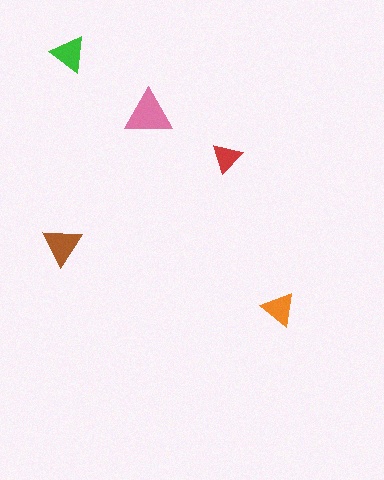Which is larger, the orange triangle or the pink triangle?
The pink one.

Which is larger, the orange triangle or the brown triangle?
The brown one.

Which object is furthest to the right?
The orange triangle is rightmost.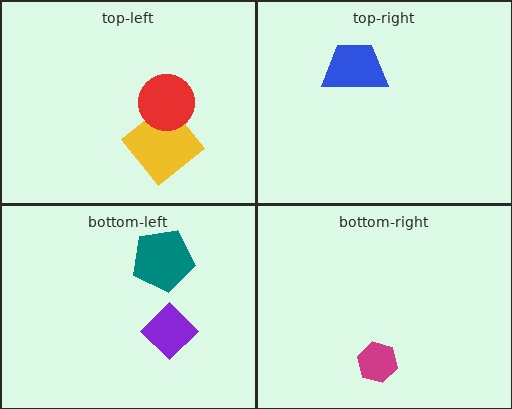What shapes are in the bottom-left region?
The teal pentagon, the purple diamond.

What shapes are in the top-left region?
The yellow diamond, the red circle.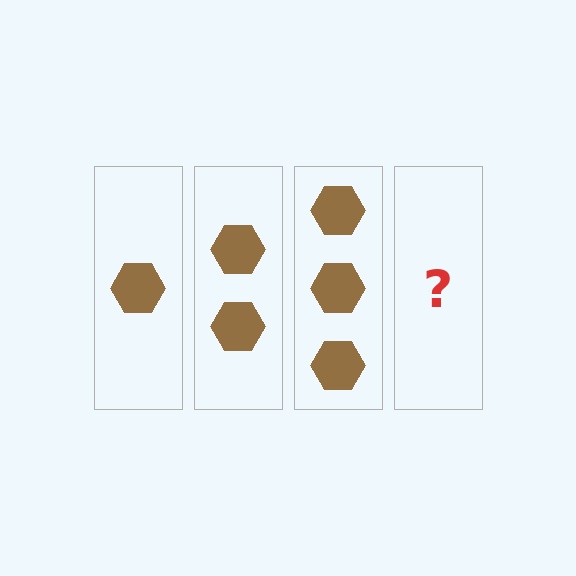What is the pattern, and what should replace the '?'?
The pattern is that each step adds one more hexagon. The '?' should be 4 hexagons.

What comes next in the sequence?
The next element should be 4 hexagons.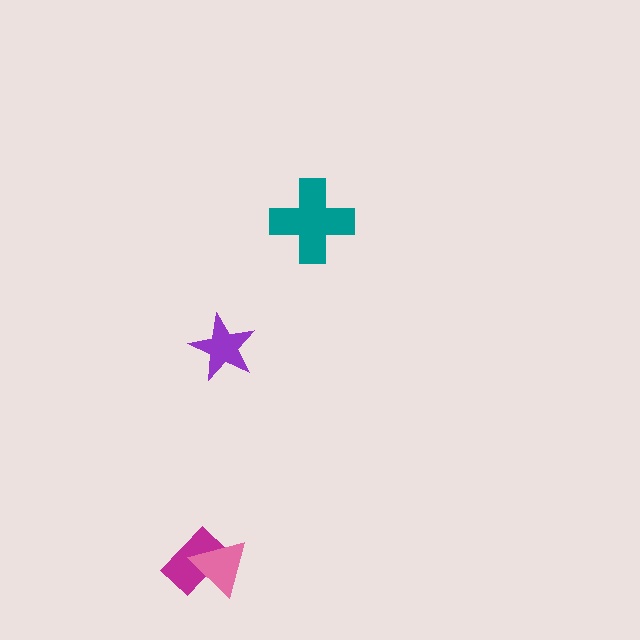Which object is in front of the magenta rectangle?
The pink triangle is in front of the magenta rectangle.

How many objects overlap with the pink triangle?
1 object overlaps with the pink triangle.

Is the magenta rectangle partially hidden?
Yes, it is partially covered by another shape.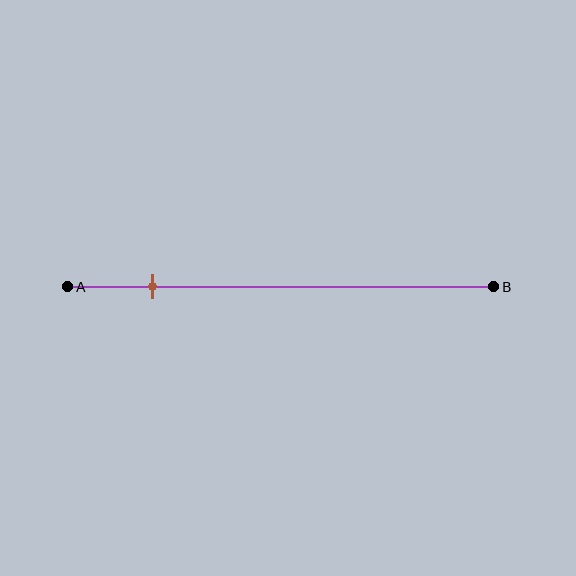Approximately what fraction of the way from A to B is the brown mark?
The brown mark is approximately 20% of the way from A to B.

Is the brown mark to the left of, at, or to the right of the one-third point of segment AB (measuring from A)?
The brown mark is to the left of the one-third point of segment AB.